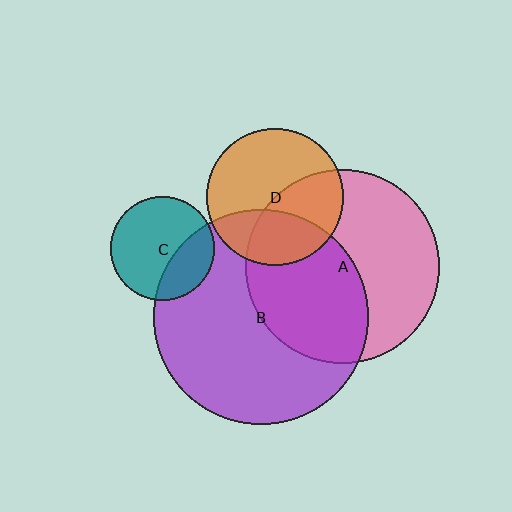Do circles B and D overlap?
Yes.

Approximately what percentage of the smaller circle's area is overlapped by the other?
Approximately 30%.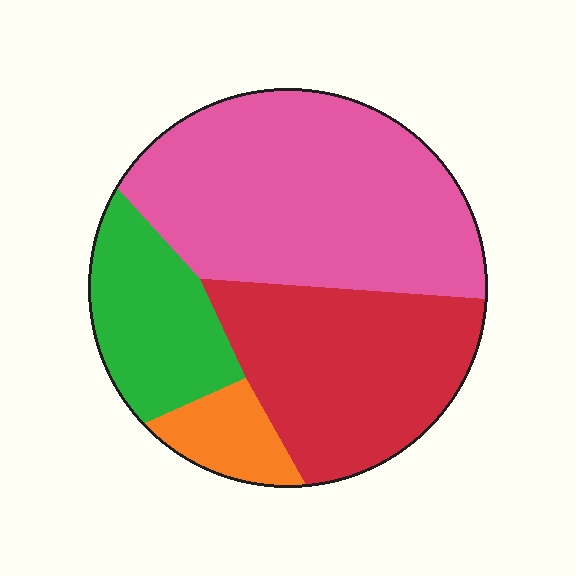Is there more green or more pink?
Pink.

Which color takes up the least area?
Orange, at roughly 10%.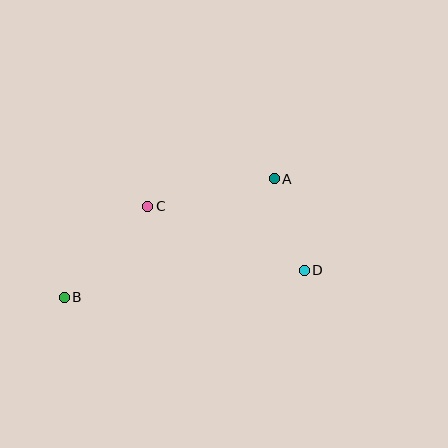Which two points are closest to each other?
Points A and D are closest to each other.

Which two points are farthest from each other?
Points B and D are farthest from each other.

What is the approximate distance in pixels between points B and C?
The distance between B and C is approximately 123 pixels.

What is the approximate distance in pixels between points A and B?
The distance between A and B is approximately 241 pixels.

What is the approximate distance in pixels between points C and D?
The distance between C and D is approximately 169 pixels.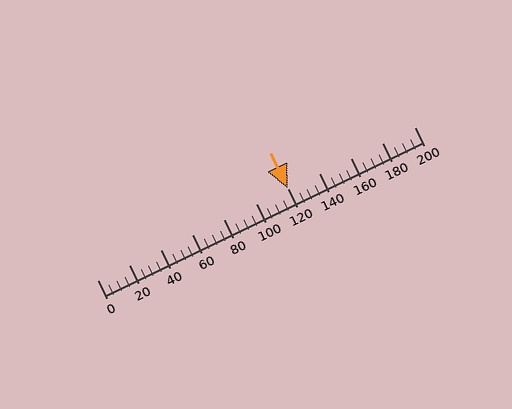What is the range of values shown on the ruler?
The ruler shows values from 0 to 200.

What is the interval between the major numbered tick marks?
The major tick marks are spaced 20 units apart.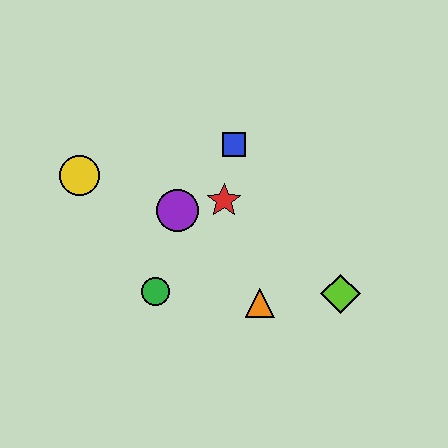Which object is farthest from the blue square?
The lime diamond is farthest from the blue square.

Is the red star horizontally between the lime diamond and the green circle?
Yes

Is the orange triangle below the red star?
Yes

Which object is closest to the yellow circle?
The purple circle is closest to the yellow circle.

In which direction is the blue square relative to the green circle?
The blue square is above the green circle.